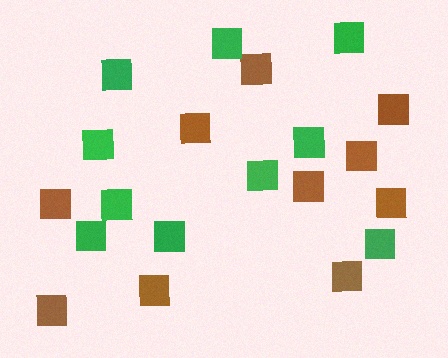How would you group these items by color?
There are 2 groups: one group of brown squares (10) and one group of green squares (10).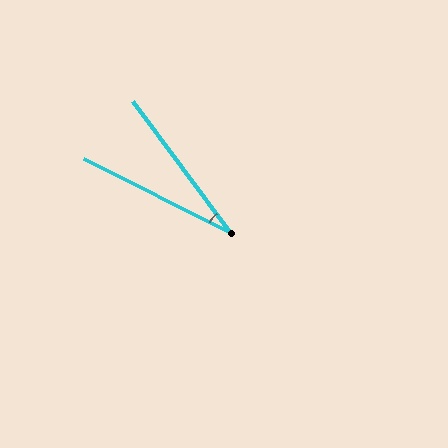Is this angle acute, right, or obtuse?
It is acute.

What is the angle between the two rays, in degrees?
Approximately 27 degrees.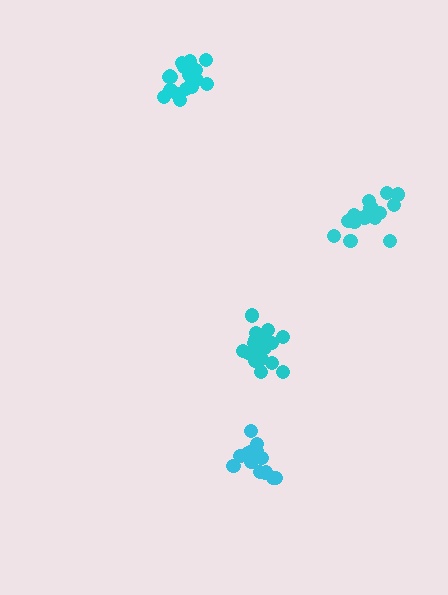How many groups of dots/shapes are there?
There are 4 groups.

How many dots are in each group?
Group 1: 15 dots, Group 2: 16 dots, Group 3: 19 dots, Group 4: 18 dots (68 total).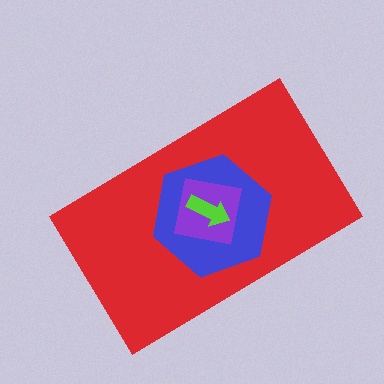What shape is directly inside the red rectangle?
The blue hexagon.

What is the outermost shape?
The red rectangle.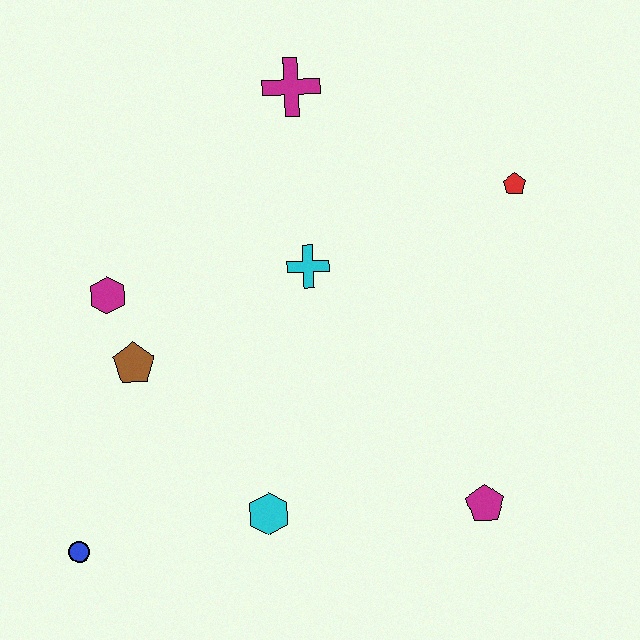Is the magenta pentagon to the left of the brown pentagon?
No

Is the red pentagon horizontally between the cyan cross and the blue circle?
No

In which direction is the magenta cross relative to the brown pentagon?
The magenta cross is above the brown pentagon.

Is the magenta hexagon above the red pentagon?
No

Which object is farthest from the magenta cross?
The blue circle is farthest from the magenta cross.